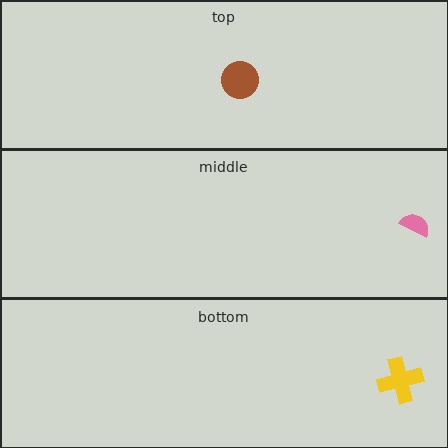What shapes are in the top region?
The brown circle.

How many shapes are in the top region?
1.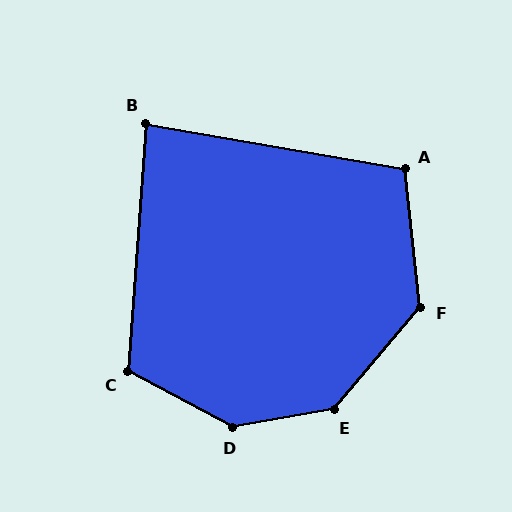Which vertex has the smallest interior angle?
B, at approximately 84 degrees.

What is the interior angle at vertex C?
Approximately 114 degrees (obtuse).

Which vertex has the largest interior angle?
D, at approximately 142 degrees.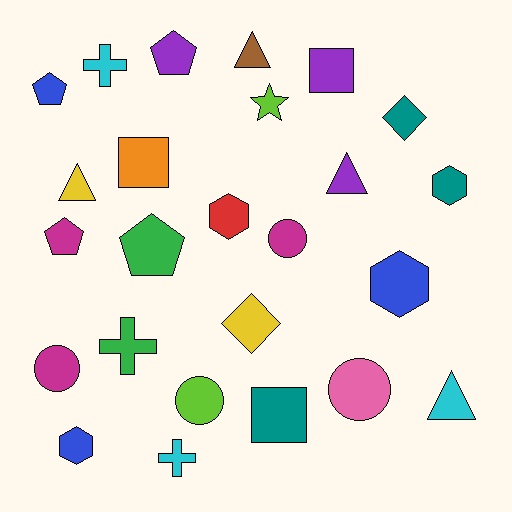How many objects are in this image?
There are 25 objects.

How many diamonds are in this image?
There are 2 diamonds.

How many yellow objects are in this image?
There are 2 yellow objects.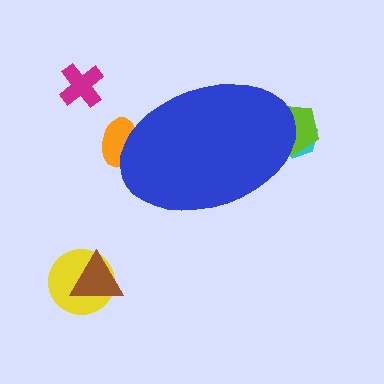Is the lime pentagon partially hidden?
Yes, the lime pentagon is partially hidden behind the blue ellipse.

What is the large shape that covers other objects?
A blue ellipse.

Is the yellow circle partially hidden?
No, the yellow circle is fully visible.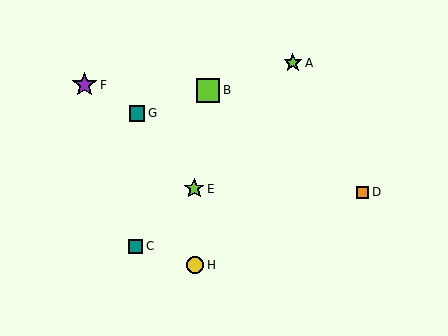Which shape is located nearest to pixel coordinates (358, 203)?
The orange square (labeled D) at (363, 192) is nearest to that location.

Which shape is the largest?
The purple star (labeled F) is the largest.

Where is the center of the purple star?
The center of the purple star is at (84, 85).